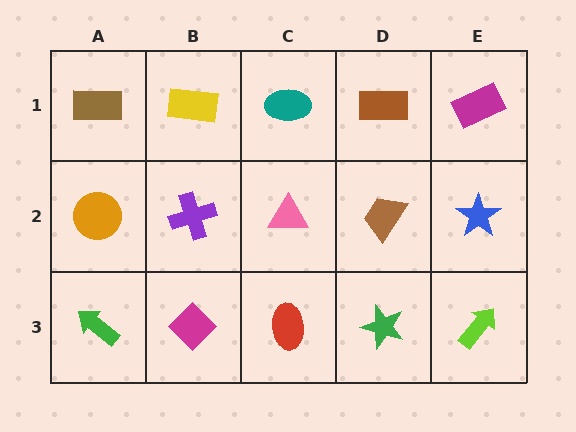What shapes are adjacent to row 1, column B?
A purple cross (row 2, column B), a brown rectangle (row 1, column A), a teal ellipse (row 1, column C).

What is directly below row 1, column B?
A purple cross.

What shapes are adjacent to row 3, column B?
A purple cross (row 2, column B), a green arrow (row 3, column A), a red ellipse (row 3, column C).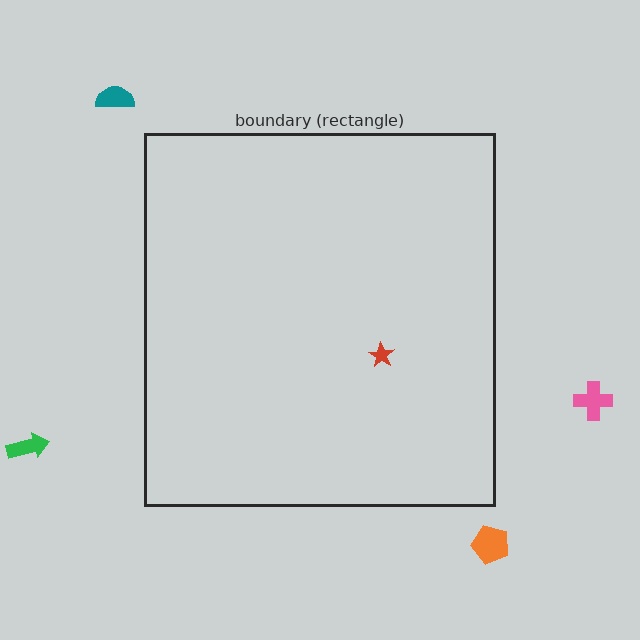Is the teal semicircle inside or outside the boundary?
Outside.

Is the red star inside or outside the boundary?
Inside.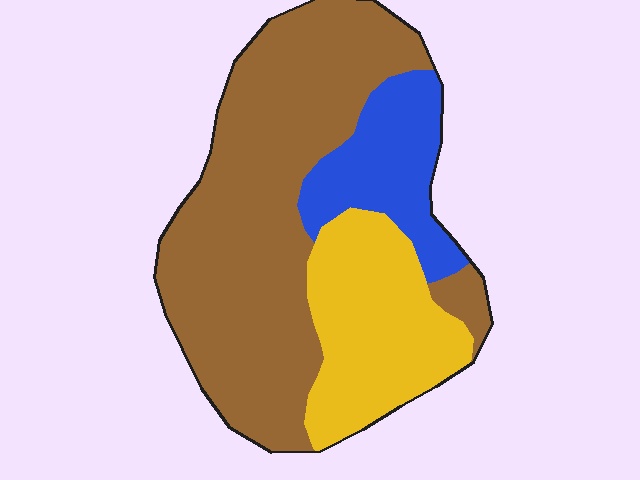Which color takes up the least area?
Blue, at roughly 15%.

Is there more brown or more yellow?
Brown.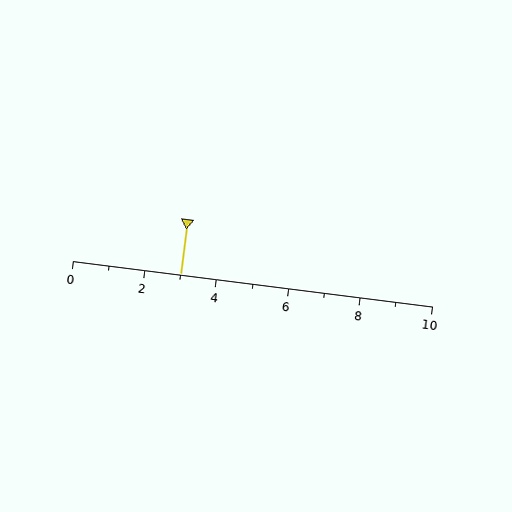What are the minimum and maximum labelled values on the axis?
The axis runs from 0 to 10.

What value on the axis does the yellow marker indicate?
The marker indicates approximately 3.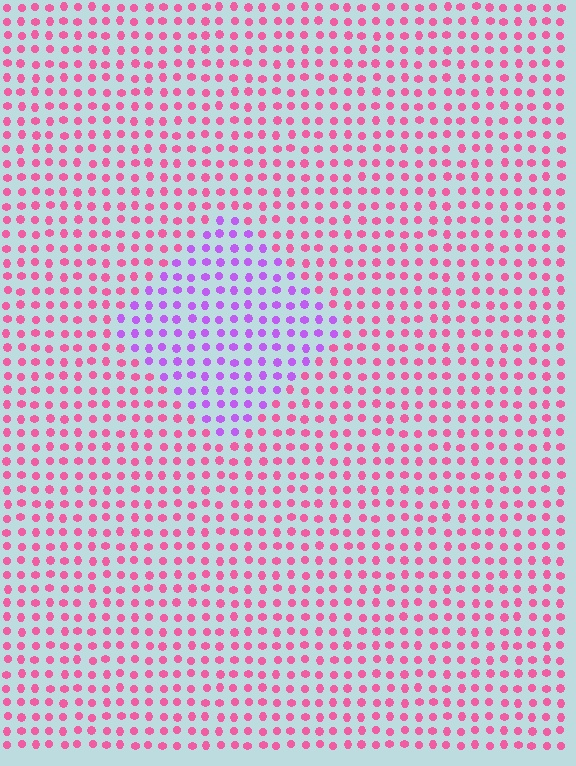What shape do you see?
I see a diamond.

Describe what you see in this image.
The image is filled with small pink elements in a uniform arrangement. A diamond-shaped region is visible where the elements are tinted to a slightly different hue, forming a subtle color boundary.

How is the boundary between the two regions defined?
The boundary is defined purely by a slight shift in hue (about 51 degrees). Spacing, size, and orientation are identical on both sides.